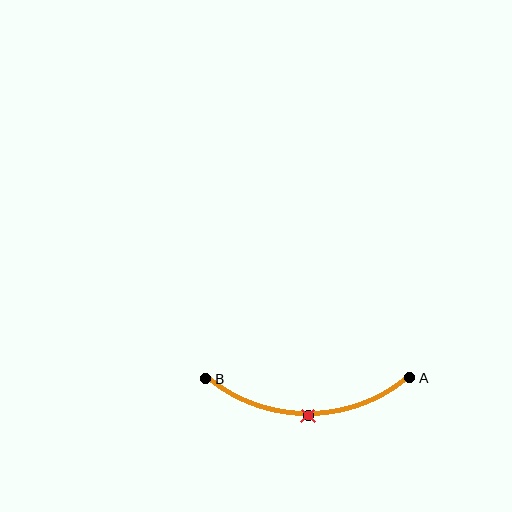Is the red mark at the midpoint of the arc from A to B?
Yes. The red mark lies on the arc at equal arc-length from both A and B — it is the arc midpoint.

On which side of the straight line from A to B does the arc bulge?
The arc bulges below the straight line connecting A and B.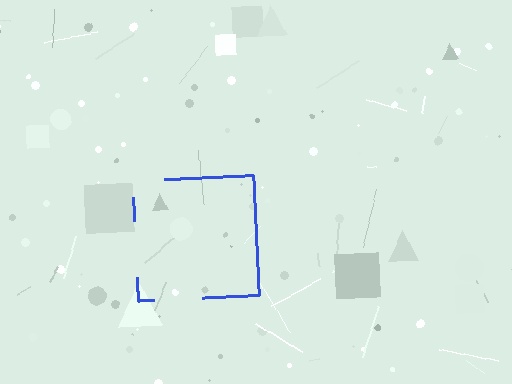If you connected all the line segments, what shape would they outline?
They would outline a square.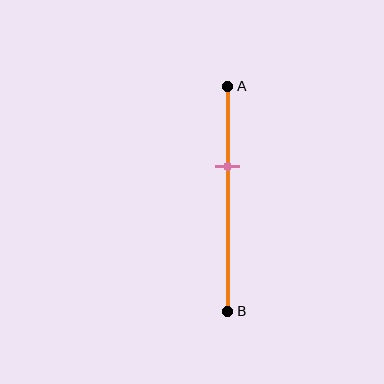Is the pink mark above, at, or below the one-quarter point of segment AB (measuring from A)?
The pink mark is below the one-quarter point of segment AB.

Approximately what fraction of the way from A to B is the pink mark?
The pink mark is approximately 35% of the way from A to B.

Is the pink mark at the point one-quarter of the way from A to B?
No, the mark is at about 35% from A, not at the 25% one-quarter point.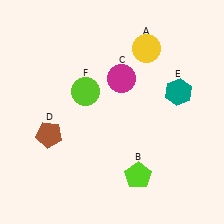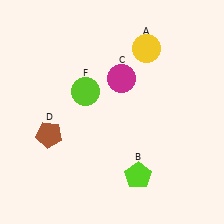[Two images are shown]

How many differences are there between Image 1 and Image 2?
There is 1 difference between the two images.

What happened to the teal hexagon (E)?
The teal hexagon (E) was removed in Image 2. It was in the top-right area of Image 1.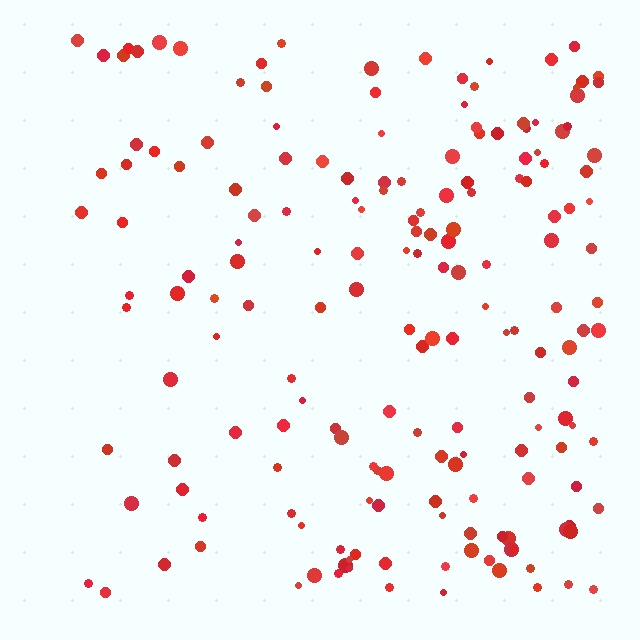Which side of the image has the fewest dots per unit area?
The left.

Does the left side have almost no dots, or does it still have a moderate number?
Still a moderate number, just noticeably fewer than the right.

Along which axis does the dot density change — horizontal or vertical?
Horizontal.